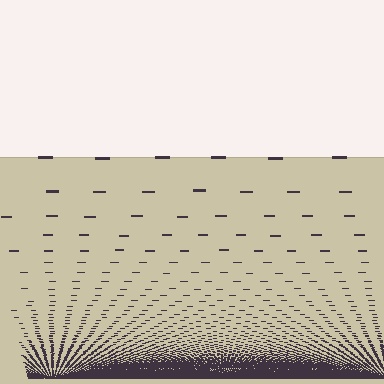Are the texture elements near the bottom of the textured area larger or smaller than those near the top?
Smaller. The gradient is inverted — elements near the bottom are smaller and denser.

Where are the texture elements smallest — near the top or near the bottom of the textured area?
Near the bottom.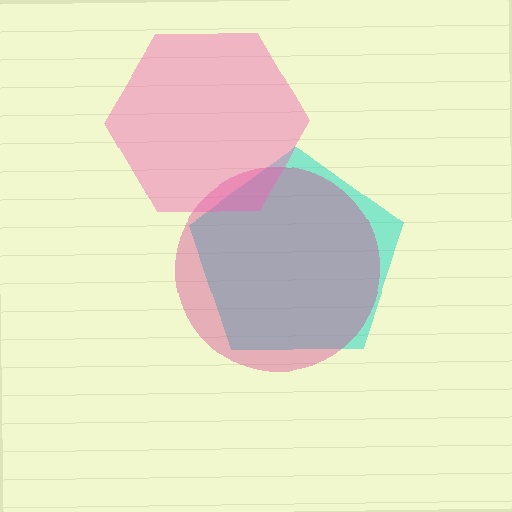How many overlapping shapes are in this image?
There are 3 overlapping shapes in the image.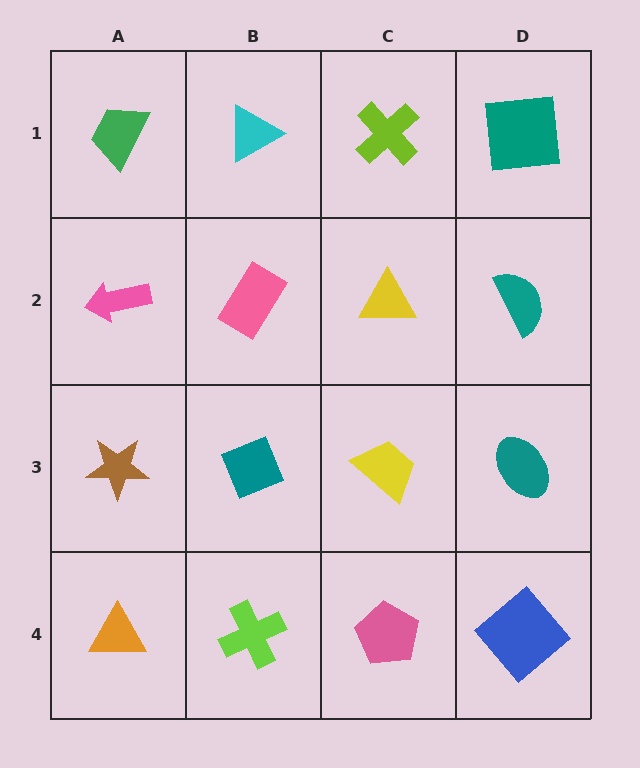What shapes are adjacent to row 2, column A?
A green trapezoid (row 1, column A), a brown star (row 3, column A), a pink rectangle (row 2, column B).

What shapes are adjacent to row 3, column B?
A pink rectangle (row 2, column B), a lime cross (row 4, column B), a brown star (row 3, column A), a yellow trapezoid (row 3, column C).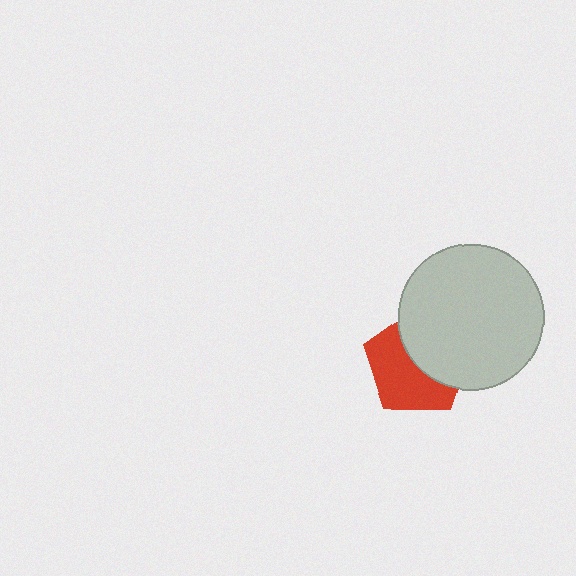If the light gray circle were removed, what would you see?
You would see the complete red pentagon.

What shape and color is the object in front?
The object in front is a light gray circle.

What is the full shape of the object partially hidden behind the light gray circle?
The partially hidden object is a red pentagon.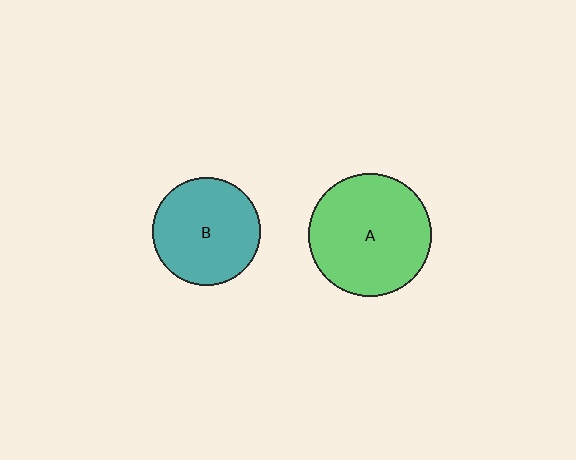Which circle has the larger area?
Circle A (green).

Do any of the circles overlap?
No, none of the circles overlap.